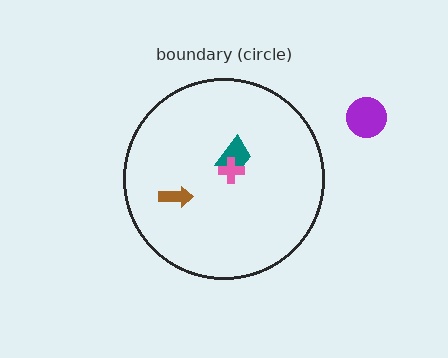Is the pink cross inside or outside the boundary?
Inside.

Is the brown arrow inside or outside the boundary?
Inside.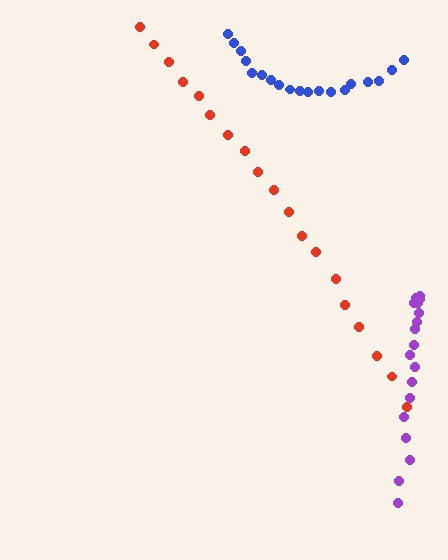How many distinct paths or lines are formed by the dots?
There are 3 distinct paths.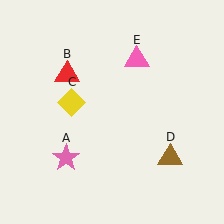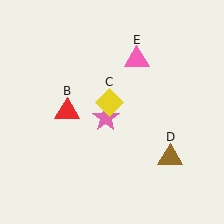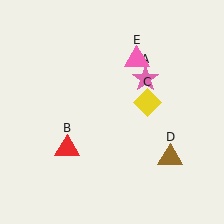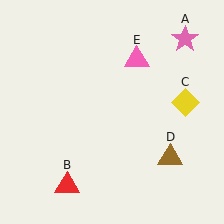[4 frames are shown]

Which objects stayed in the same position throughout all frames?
Brown triangle (object D) and pink triangle (object E) remained stationary.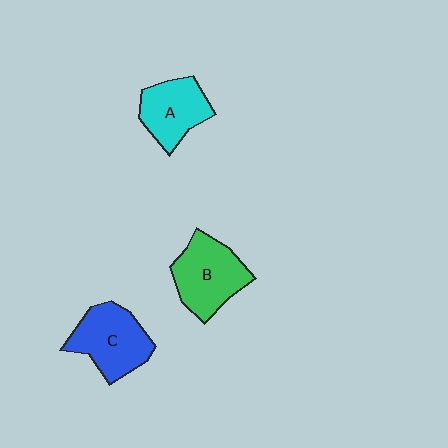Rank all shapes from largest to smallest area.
From largest to smallest: B (green), C (blue), A (cyan).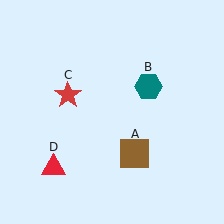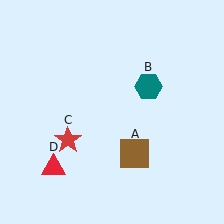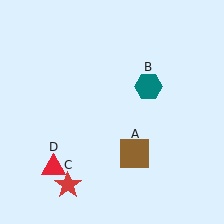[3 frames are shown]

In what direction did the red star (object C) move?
The red star (object C) moved down.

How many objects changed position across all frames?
1 object changed position: red star (object C).